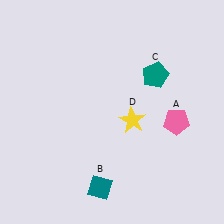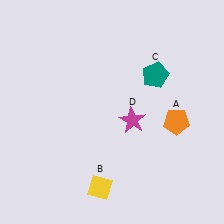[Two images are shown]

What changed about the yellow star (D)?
In Image 1, D is yellow. In Image 2, it changed to magenta.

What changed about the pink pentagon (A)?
In Image 1, A is pink. In Image 2, it changed to orange.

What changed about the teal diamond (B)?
In Image 1, B is teal. In Image 2, it changed to yellow.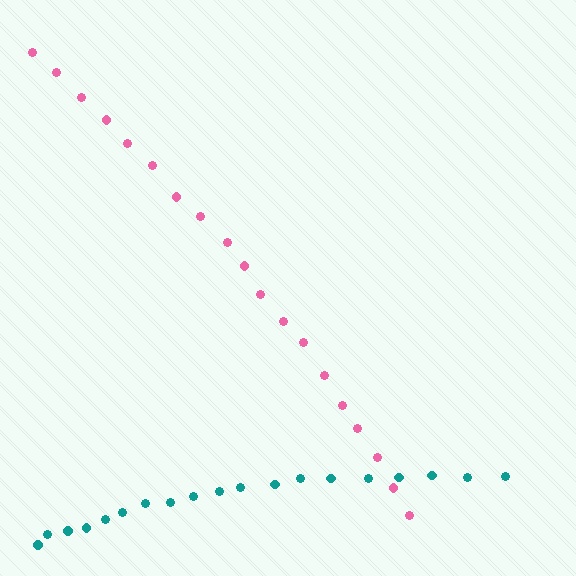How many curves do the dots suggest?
There are 2 distinct paths.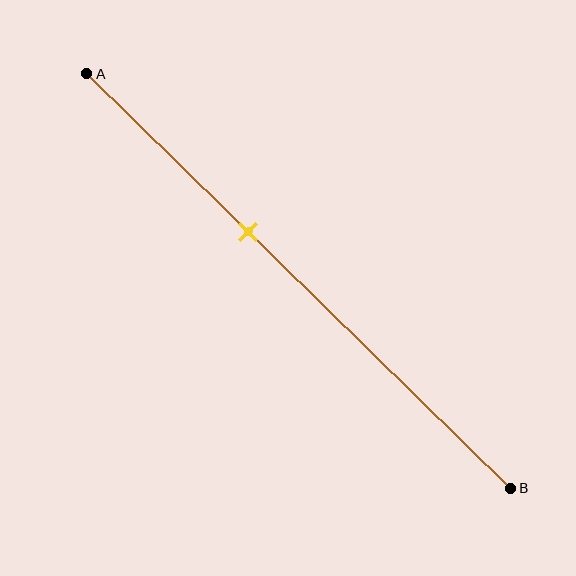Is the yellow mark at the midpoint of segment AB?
No, the mark is at about 40% from A, not at the 50% midpoint.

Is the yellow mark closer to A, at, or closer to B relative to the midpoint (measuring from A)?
The yellow mark is closer to point A than the midpoint of segment AB.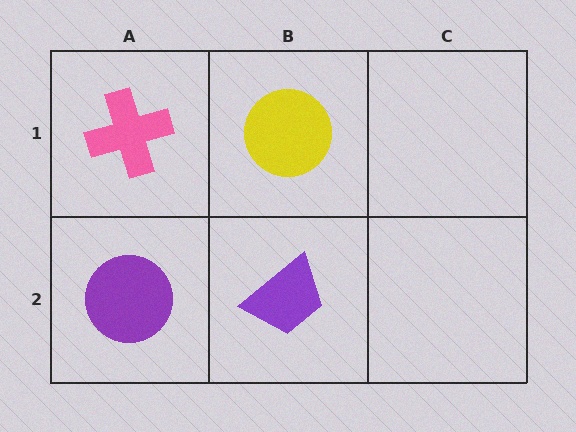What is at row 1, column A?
A pink cross.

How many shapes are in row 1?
2 shapes.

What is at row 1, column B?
A yellow circle.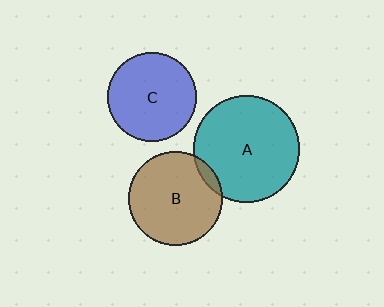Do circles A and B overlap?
Yes.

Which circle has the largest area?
Circle A (teal).